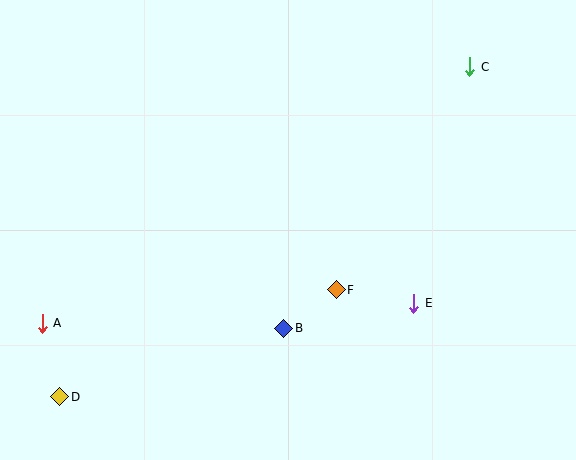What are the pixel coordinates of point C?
Point C is at (470, 67).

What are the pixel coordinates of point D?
Point D is at (60, 397).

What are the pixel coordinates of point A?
Point A is at (42, 323).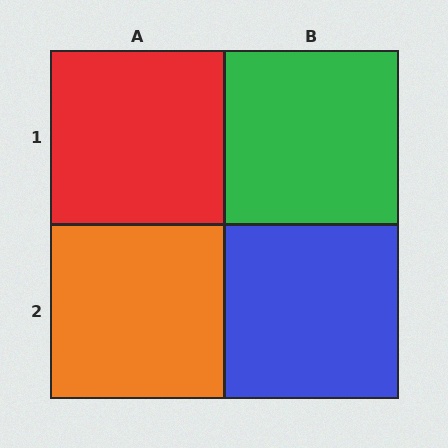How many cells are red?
1 cell is red.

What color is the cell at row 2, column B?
Blue.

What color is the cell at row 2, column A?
Orange.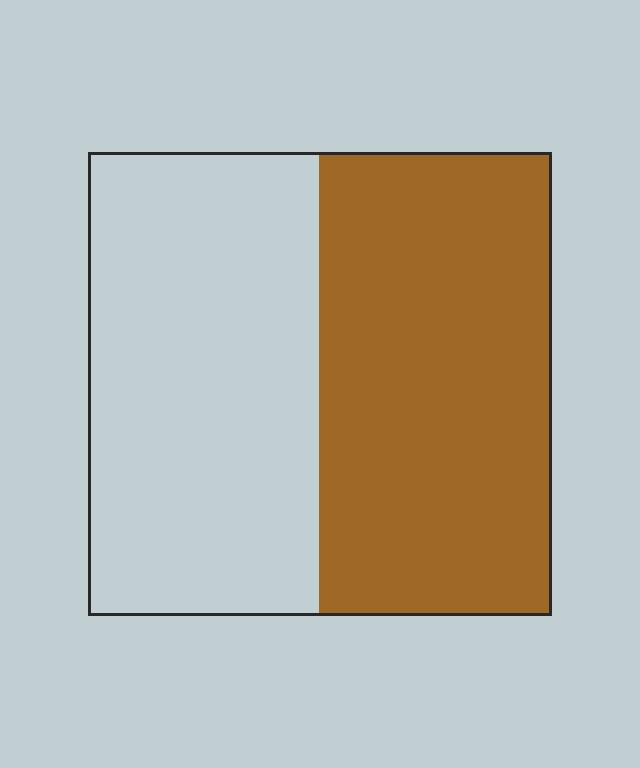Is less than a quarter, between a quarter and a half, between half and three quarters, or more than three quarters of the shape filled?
Between half and three quarters.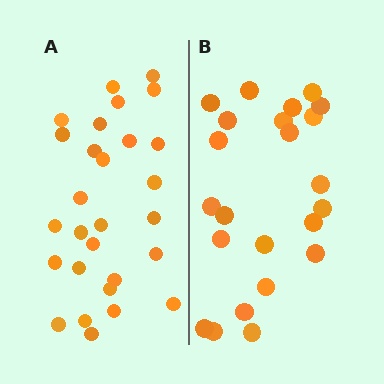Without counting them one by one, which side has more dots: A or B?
Region A (the left region) has more dots.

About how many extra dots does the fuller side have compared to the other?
Region A has about 5 more dots than region B.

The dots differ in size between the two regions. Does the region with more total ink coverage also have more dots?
No. Region B has more total ink coverage because its dots are larger, but region A actually contains more individual dots. Total area can be misleading — the number of items is what matters here.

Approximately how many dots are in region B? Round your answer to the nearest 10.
About 20 dots. (The exact count is 23, which rounds to 20.)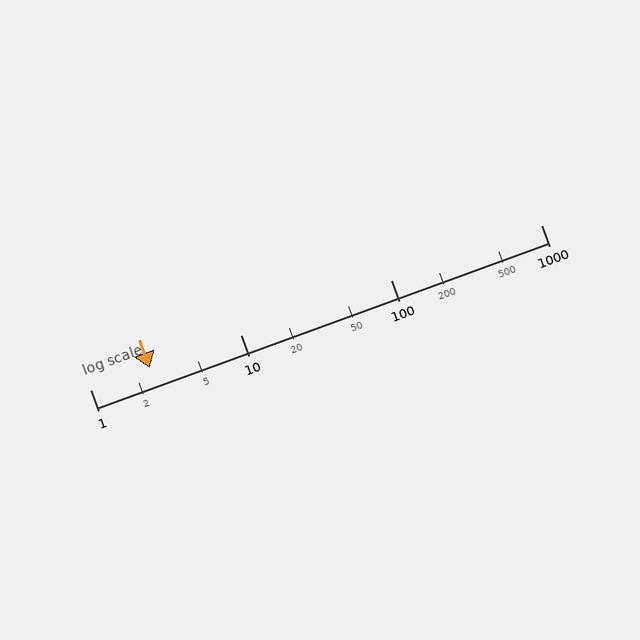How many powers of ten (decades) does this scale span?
The scale spans 3 decades, from 1 to 1000.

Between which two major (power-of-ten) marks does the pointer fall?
The pointer is between 1 and 10.